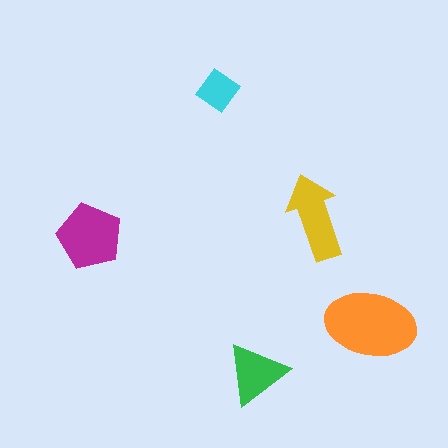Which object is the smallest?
The cyan diamond.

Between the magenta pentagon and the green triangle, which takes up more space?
The magenta pentagon.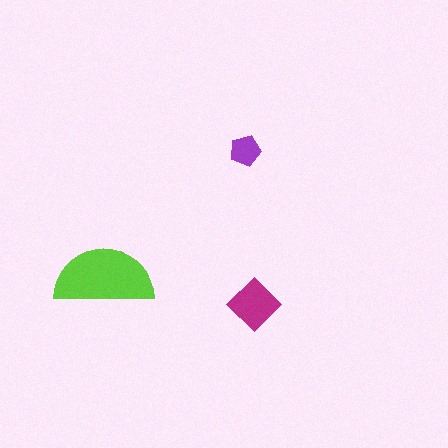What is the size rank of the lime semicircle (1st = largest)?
1st.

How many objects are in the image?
There are 3 objects in the image.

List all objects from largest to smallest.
The lime semicircle, the magenta diamond, the purple pentagon.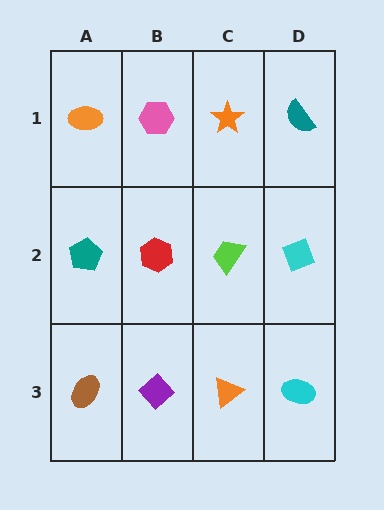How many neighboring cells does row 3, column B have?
3.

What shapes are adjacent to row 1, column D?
A cyan diamond (row 2, column D), an orange star (row 1, column C).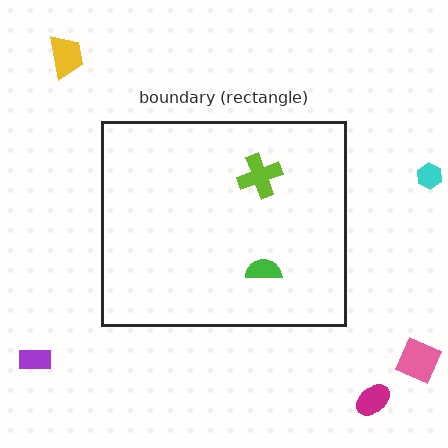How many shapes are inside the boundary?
2 inside, 5 outside.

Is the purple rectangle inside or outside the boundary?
Outside.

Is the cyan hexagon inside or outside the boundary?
Outside.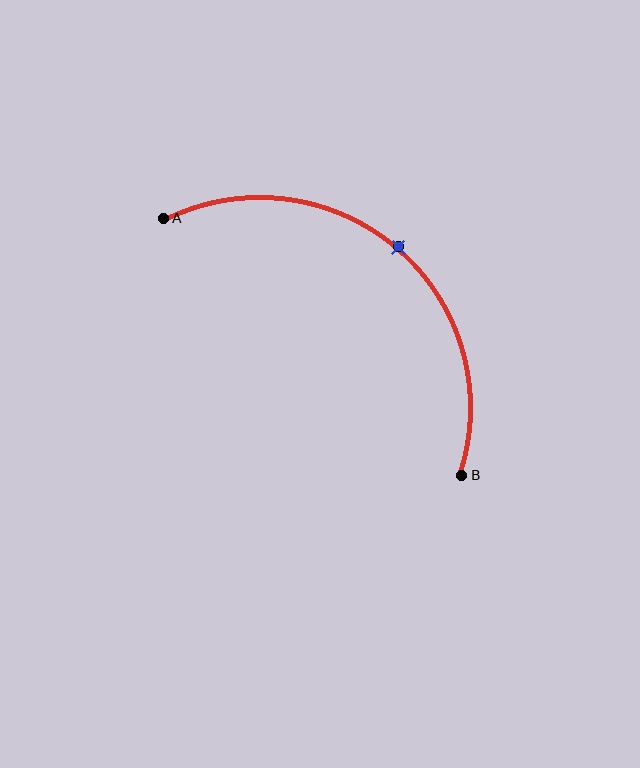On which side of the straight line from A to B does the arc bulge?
The arc bulges above and to the right of the straight line connecting A and B.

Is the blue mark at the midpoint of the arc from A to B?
Yes. The blue mark lies on the arc at equal arc-length from both A and B — it is the arc midpoint.